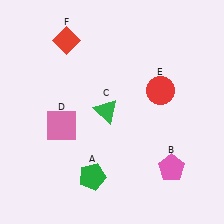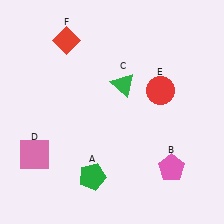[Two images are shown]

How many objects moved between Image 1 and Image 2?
2 objects moved between the two images.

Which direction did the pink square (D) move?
The pink square (D) moved down.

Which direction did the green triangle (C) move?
The green triangle (C) moved up.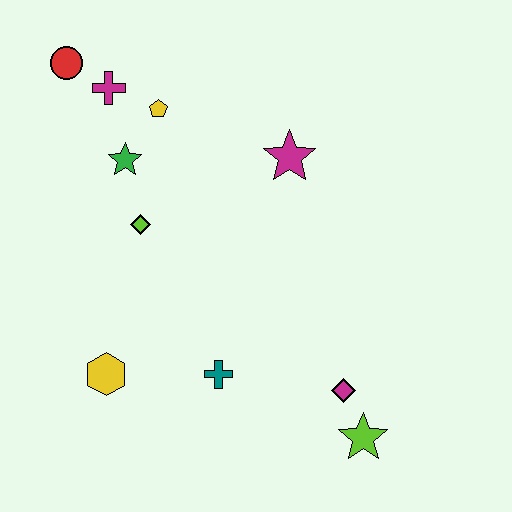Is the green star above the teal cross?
Yes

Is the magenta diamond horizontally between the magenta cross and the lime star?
Yes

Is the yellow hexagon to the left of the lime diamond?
Yes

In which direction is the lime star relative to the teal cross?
The lime star is to the right of the teal cross.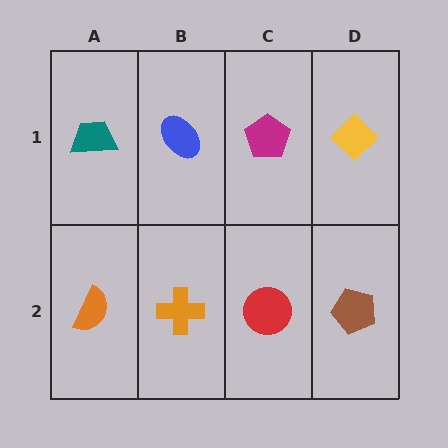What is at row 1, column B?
A blue ellipse.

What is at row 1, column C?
A magenta pentagon.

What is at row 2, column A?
An orange semicircle.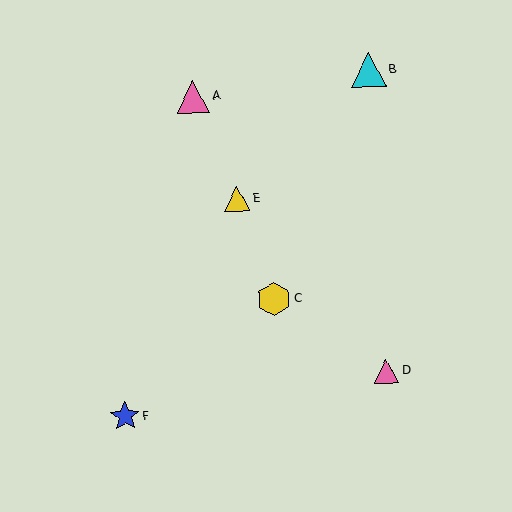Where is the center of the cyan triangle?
The center of the cyan triangle is at (369, 70).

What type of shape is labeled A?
Shape A is a pink triangle.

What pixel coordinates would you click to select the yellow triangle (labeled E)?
Click at (237, 199) to select the yellow triangle E.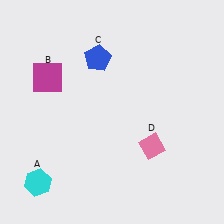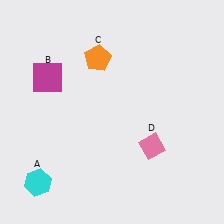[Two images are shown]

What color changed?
The pentagon (C) changed from blue in Image 1 to orange in Image 2.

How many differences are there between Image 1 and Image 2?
There is 1 difference between the two images.